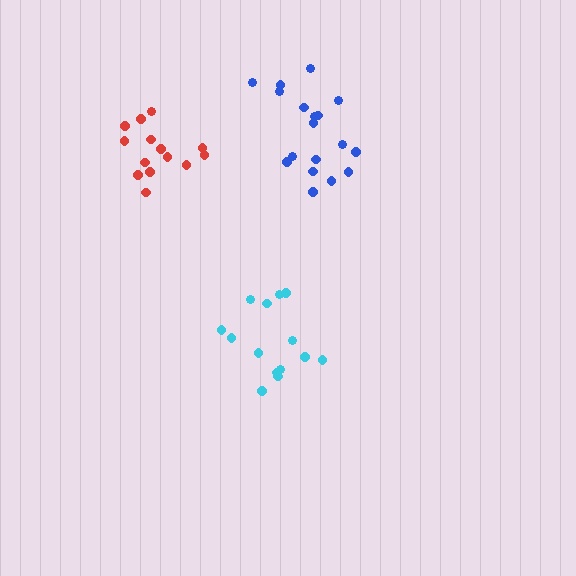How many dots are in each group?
Group 1: 14 dots, Group 2: 14 dots, Group 3: 18 dots (46 total).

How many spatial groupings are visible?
There are 3 spatial groupings.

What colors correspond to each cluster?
The clusters are colored: red, cyan, blue.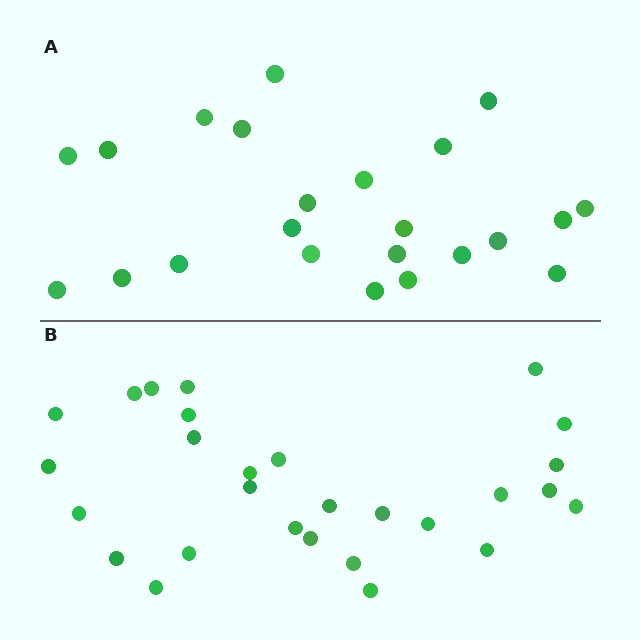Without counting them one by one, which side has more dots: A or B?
Region B (the bottom region) has more dots.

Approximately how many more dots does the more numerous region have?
Region B has about 5 more dots than region A.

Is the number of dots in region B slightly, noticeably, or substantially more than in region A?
Region B has only slightly more — the two regions are fairly close. The ratio is roughly 1.2 to 1.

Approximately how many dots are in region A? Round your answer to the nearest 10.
About 20 dots. (The exact count is 23, which rounds to 20.)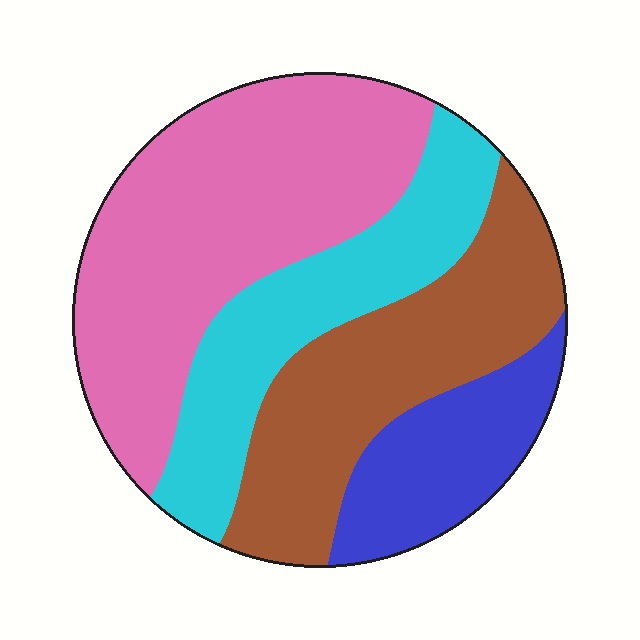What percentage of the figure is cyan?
Cyan takes up about one fifth (1/5) of the figure.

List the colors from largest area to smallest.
From largest to smallest: pink, brown, cyan, blue.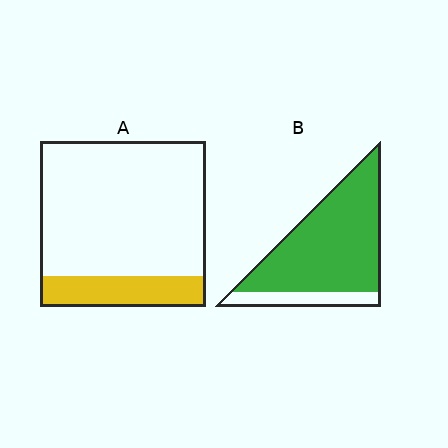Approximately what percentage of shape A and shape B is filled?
A is approximately 20% and B is approximately 85%.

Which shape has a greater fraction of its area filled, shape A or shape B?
Shape B.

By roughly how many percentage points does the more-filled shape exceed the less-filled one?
By roughly 65 percentage points (B over A).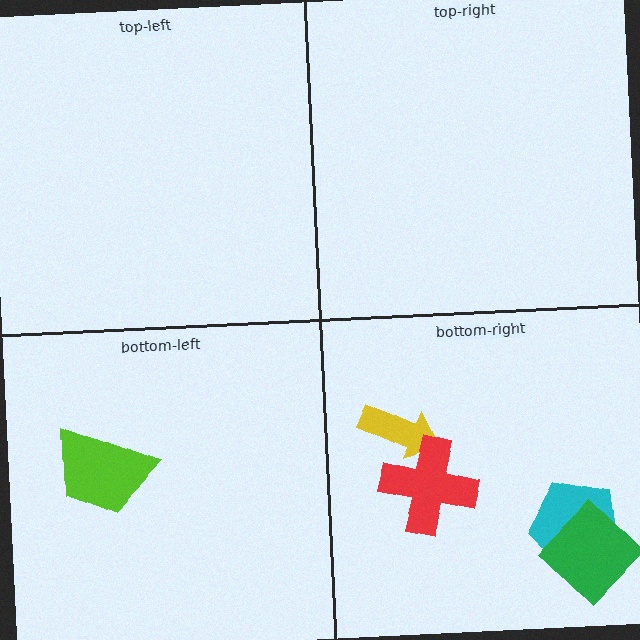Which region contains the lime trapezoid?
The bottom-left region.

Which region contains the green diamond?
The bottom-right region.